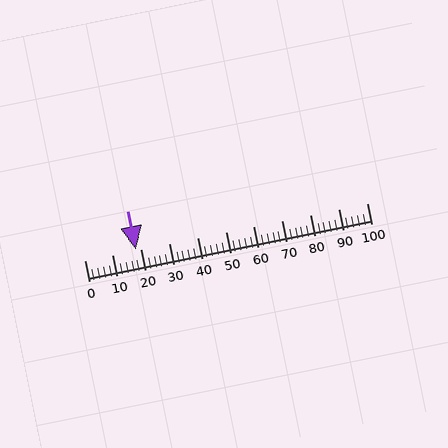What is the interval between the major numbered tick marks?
The major tick marks are spaced 10 units apart.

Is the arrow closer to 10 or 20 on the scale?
The arrow is closer to 20.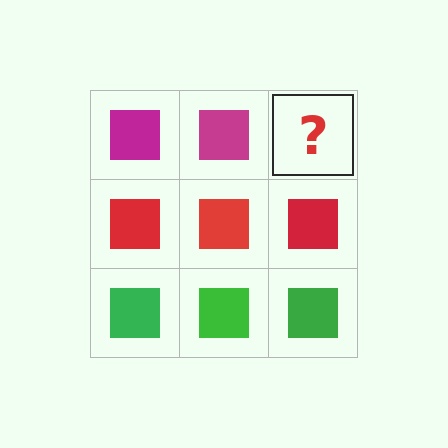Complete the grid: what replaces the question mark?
The question mark should be replaced with a magenta square.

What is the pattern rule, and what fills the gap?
The rule is that each row has a consistent color. The gap should be filled with a magenta square.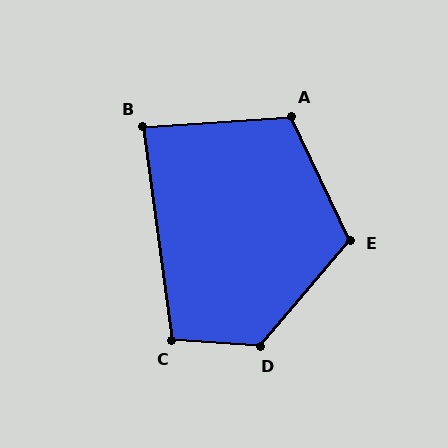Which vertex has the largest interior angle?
D, at approximately 127 degrees.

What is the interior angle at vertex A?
Approximately 111 degrees (obtuse).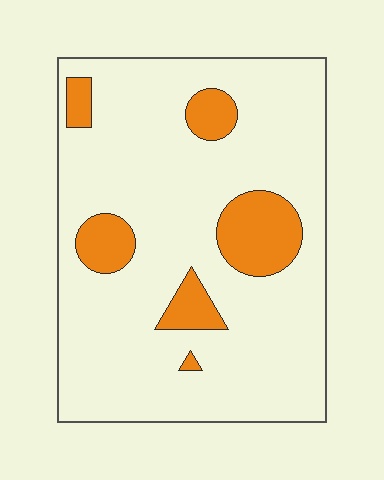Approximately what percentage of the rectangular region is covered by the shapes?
Approximately 15%.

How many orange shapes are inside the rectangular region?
6.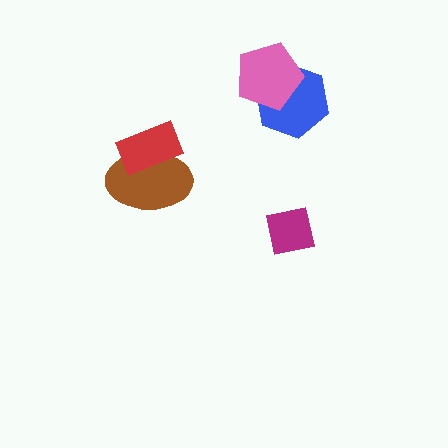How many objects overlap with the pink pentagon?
1 object overlaps with the pink pentagon.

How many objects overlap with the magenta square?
0 objects overlap with the magenta square.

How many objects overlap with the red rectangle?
1 object overlaps with the red rectangle.